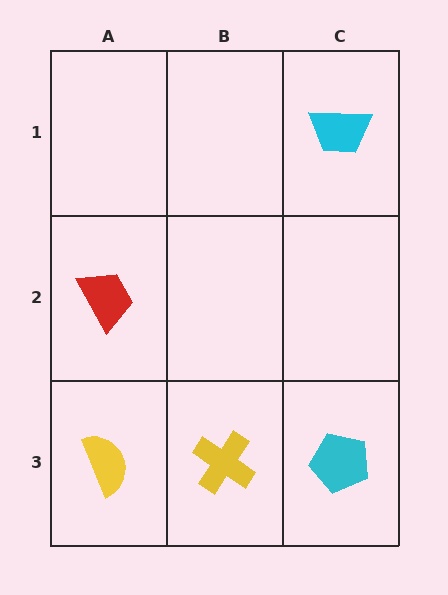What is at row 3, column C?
A cyan pentagon.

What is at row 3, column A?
A yellow semicircle.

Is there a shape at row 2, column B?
No, that cell is empty.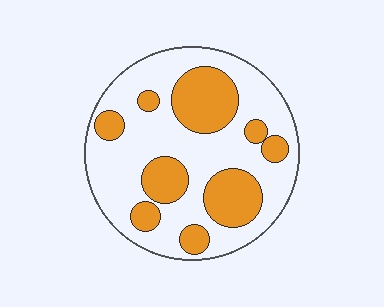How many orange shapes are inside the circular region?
9.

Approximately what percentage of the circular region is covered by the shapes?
Approximately 35%.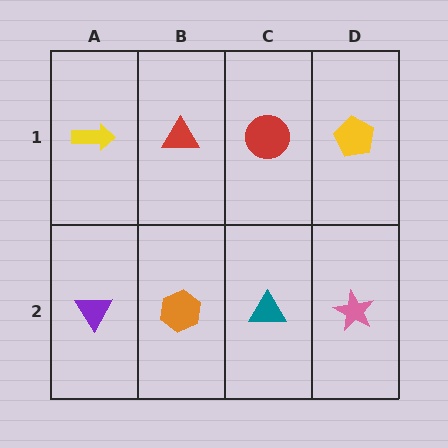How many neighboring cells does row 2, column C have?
3.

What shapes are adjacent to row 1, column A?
A purple triangle (row 2, column A), a red triangle (row 1, column B).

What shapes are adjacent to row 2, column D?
A yellow pentagon (row 1, column D), a teal triangle (row 2, column C).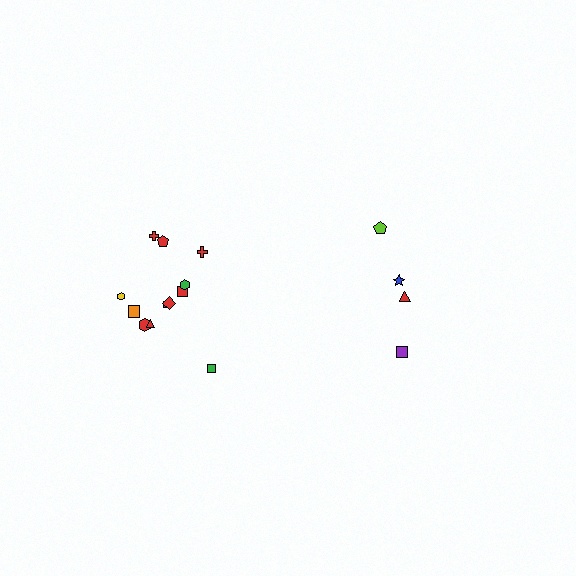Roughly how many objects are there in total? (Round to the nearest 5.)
Roughly 15 objects in total.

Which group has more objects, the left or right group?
The left group.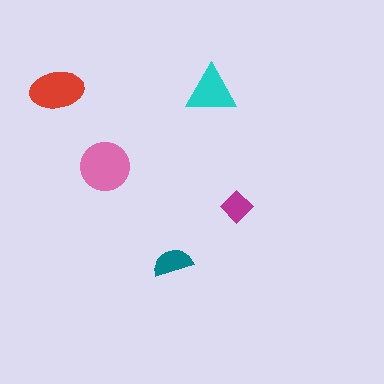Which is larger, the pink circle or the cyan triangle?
The pink circle.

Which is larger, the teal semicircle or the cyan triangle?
The cyan triangle.